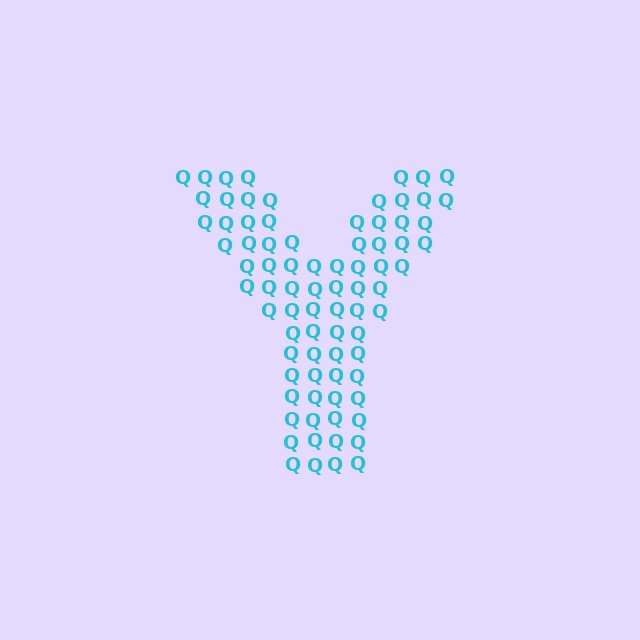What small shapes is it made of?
It is made of small letter Q's.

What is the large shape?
The large shape is the letter Y.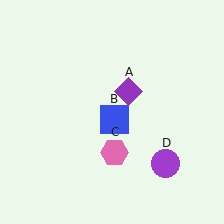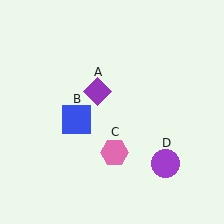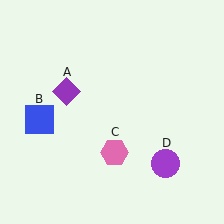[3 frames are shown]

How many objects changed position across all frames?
2 objects changed position: purple diamond (object A), blue square (object B).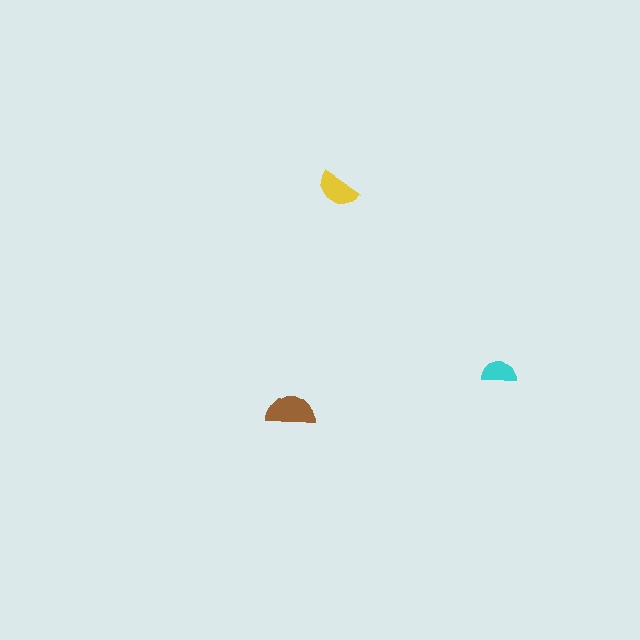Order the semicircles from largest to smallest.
the brown one, the yellow one, the cyan one.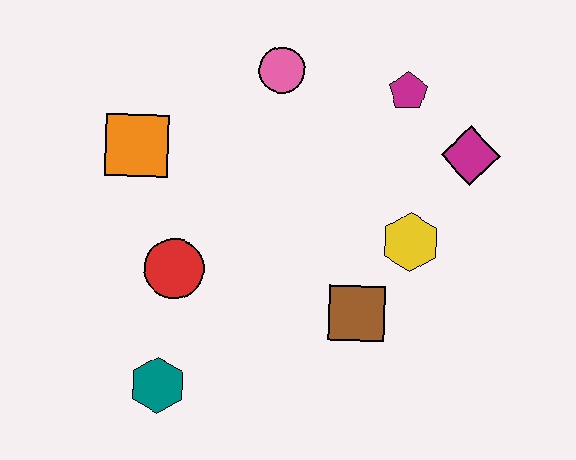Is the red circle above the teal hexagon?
Yes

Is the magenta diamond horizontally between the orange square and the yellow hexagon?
No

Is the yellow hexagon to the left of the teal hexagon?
No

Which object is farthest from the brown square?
The orange square is farthest from the brown square.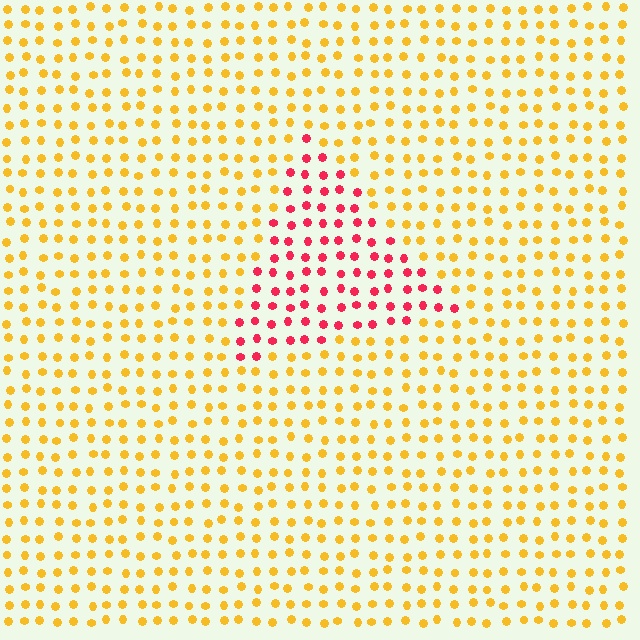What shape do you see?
I see a triangle.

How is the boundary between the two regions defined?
The boundary is defined purely by a slight shift in hue (about 58 degrees). Spacing, size, and orientation are identical on both sides.